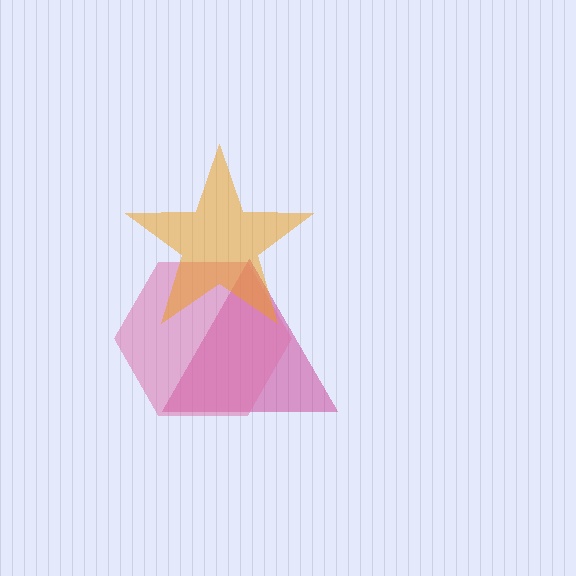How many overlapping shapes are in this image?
There are 3 overlapping shapes in the image.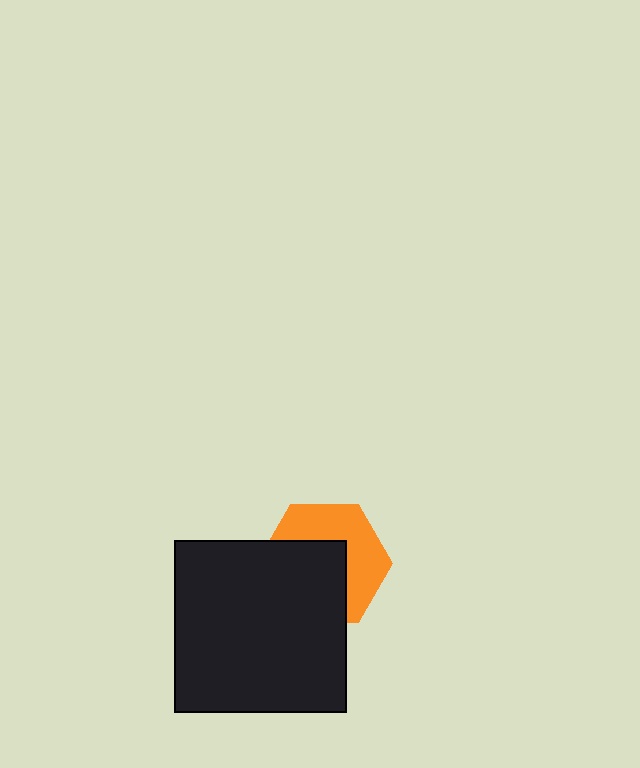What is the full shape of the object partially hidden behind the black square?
The partially hidden object is an orange hexagon.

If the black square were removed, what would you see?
You would see the complete orange hexagon.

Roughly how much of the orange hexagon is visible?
About half of it is visible (roughly 47%).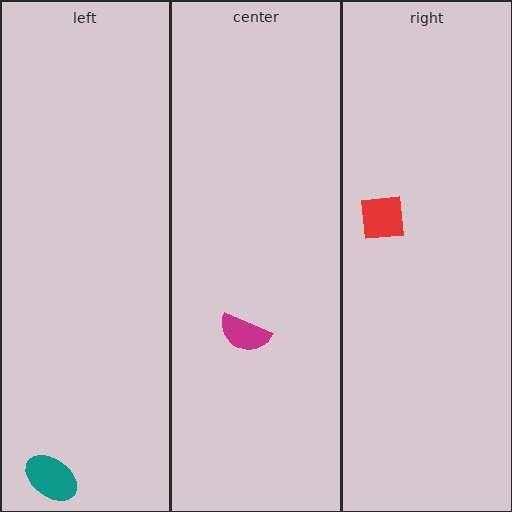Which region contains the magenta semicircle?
The center region.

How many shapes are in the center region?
1.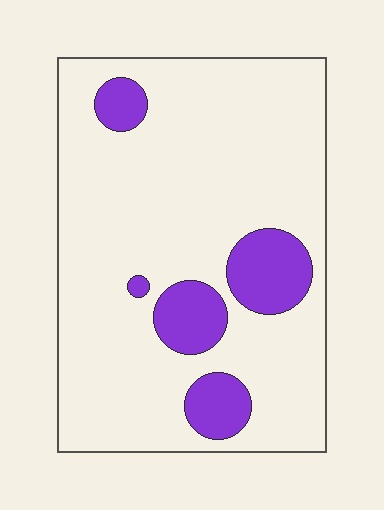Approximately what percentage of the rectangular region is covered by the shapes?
Approximately 15%.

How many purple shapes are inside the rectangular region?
5.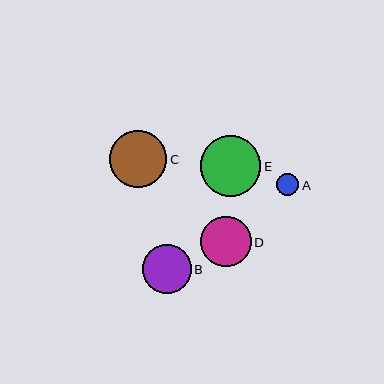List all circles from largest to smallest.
From largest to smallest: E, C, D, B, A.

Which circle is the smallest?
Circle A is the smallest with a size of approximately 22 pixels.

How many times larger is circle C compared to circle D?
Circle C is approximately 1.1 times the size of circle D.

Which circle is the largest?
Circle E is the largest with a size of approximately 60 pixels.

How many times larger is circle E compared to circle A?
Circle E is approximately 2.7 times the size of circle A.